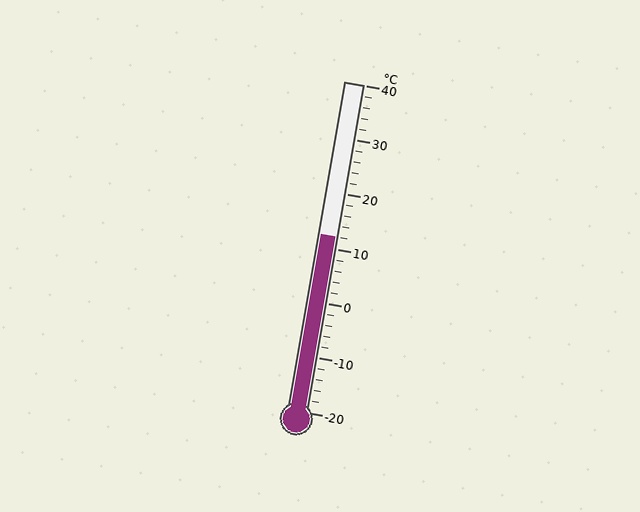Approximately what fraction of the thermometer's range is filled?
The thermometer is filled to approximately 55% of its range.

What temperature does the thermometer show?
The thermometer shows approximately 12°C.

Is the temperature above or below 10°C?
The temperature is above 10°C.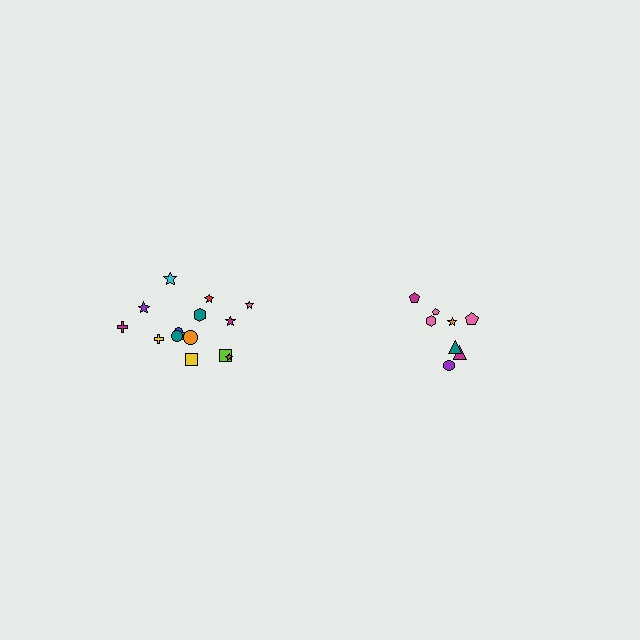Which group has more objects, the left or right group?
The left group.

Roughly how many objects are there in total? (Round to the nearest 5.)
Roughly 25 objects in total.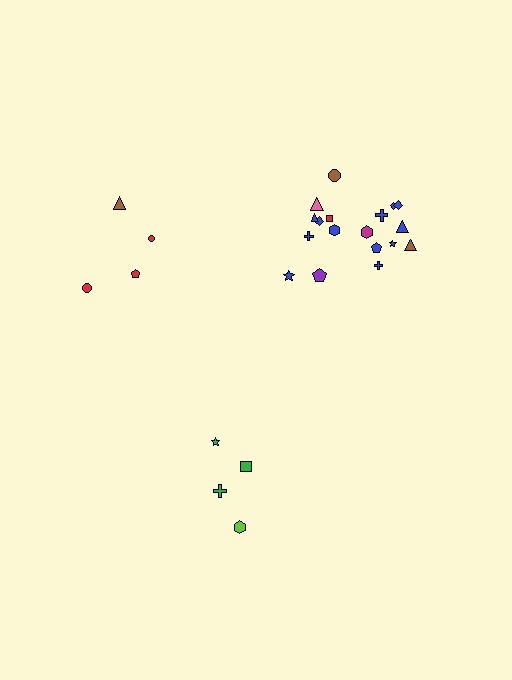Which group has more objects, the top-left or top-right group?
The top-right group.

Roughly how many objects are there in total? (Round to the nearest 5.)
Roughly 25 objects in total.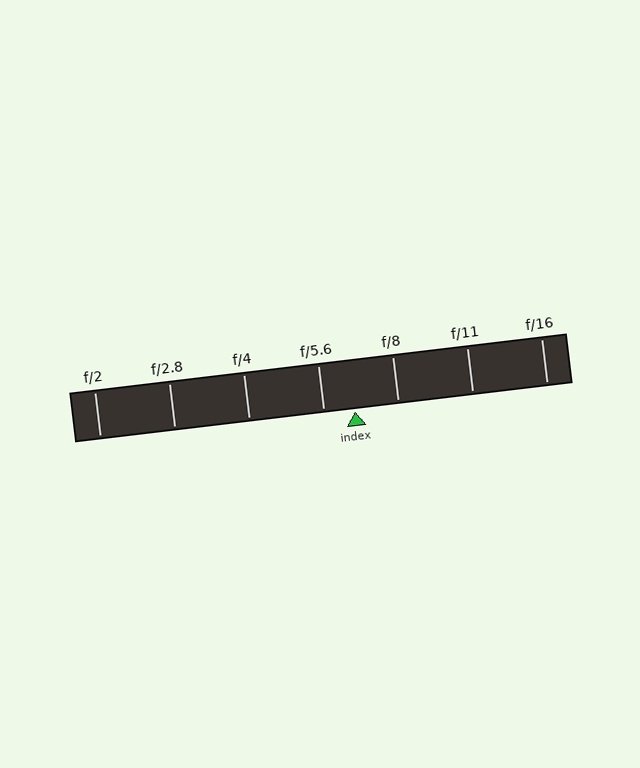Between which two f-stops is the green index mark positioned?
The index mark is between f/5.6 and f/8.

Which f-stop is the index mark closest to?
The index mark is closest to f/5.6.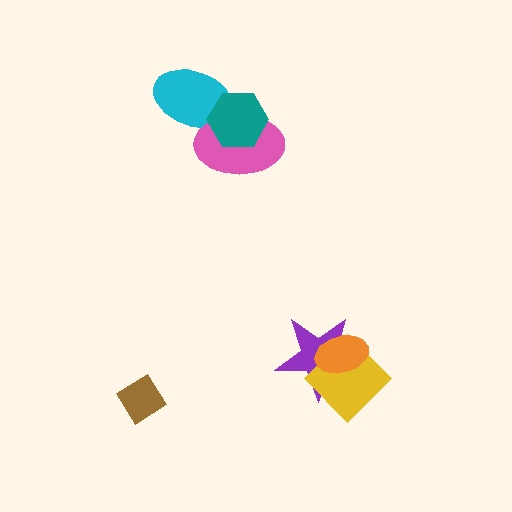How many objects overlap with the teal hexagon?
2 objects overlap with the teal hexagon.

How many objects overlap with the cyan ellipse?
2 objects overlap with the cyan ellipse.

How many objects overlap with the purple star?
2 objects overlap with the purple star.